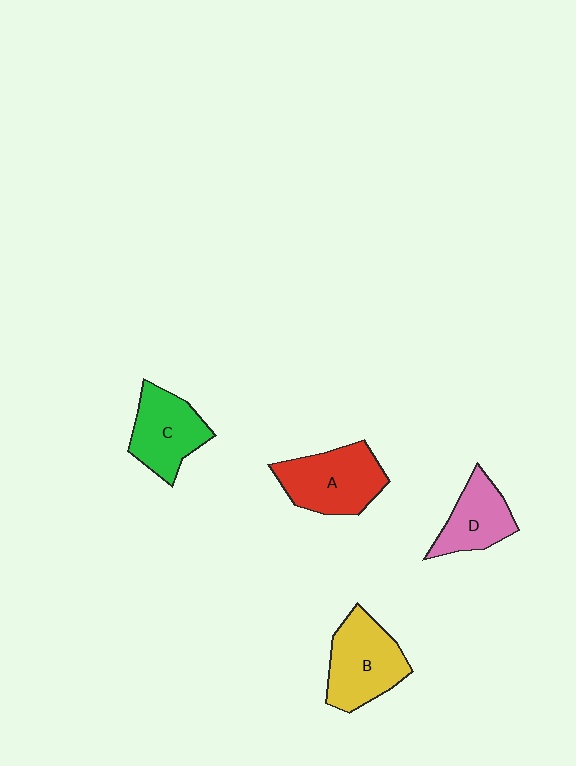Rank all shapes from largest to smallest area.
From largest to smallest: A (red), B (yellow), C (green), D (pink).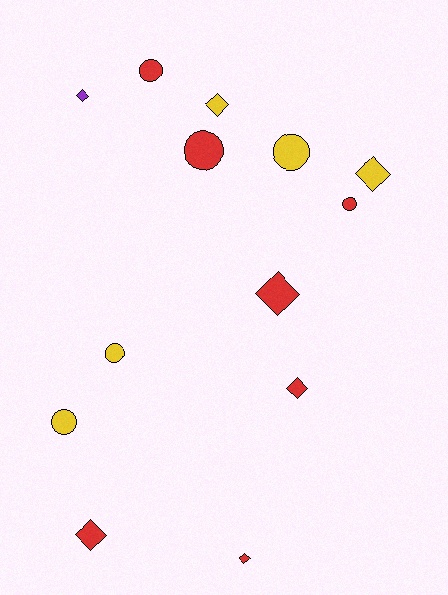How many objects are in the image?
There are 13 objects.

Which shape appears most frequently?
Diamond, with 7 objects.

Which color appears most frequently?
Red, with 7 objects.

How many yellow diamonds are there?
There are 2 yellow diamonds.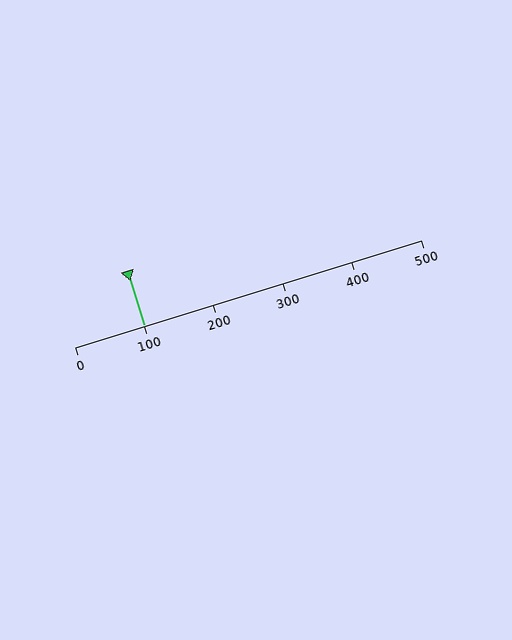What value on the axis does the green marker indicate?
The marker indicates approximately 100.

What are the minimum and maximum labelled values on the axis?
The axis runs from 0 to 500.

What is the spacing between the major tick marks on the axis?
The major ticks are spaced 100 apart.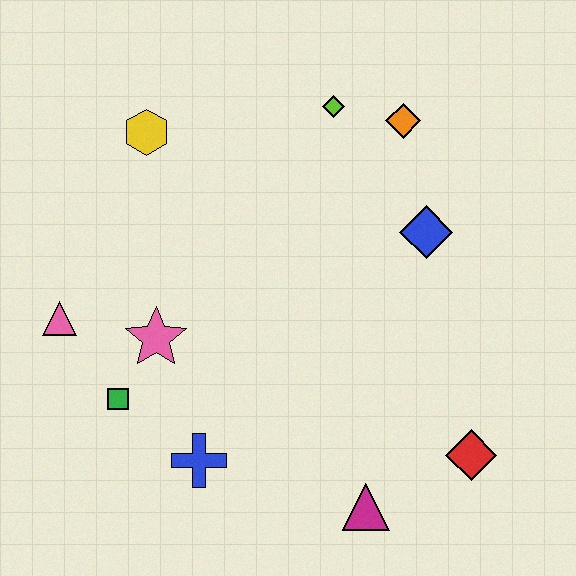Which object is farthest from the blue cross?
The orange diamond is farthest from the blue cross.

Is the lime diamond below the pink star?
No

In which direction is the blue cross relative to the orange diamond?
The blue cross is below the orange diamond.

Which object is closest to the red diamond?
The magenta triangle is closest to the red diamond.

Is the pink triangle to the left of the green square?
Yes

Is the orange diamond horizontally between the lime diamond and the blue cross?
No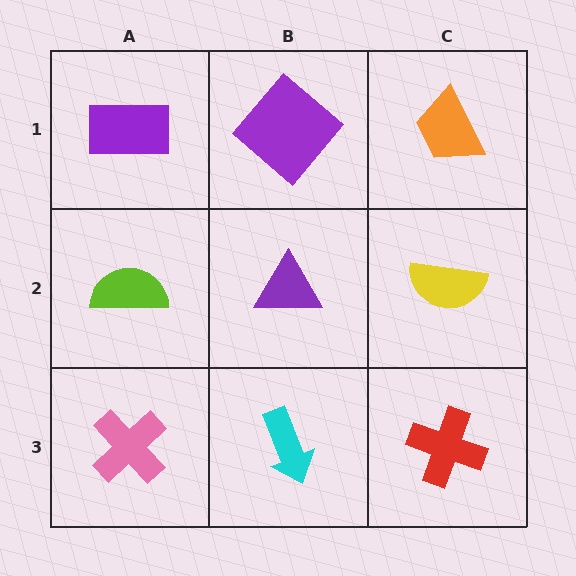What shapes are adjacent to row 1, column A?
A lime semicircle (row 2, column A), a purple diamond (row 1, column B).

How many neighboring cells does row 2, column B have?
4.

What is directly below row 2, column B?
A cyan arrow.